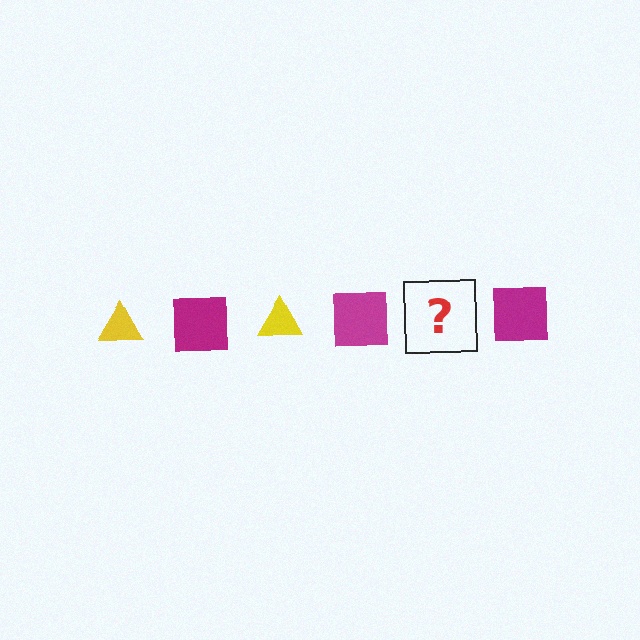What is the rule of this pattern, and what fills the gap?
The rule is that the pattern alternates between yellow triangle and magenta square. The gap should be filled with a yellow triangle.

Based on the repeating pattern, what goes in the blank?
The blank should be a yellow triangle.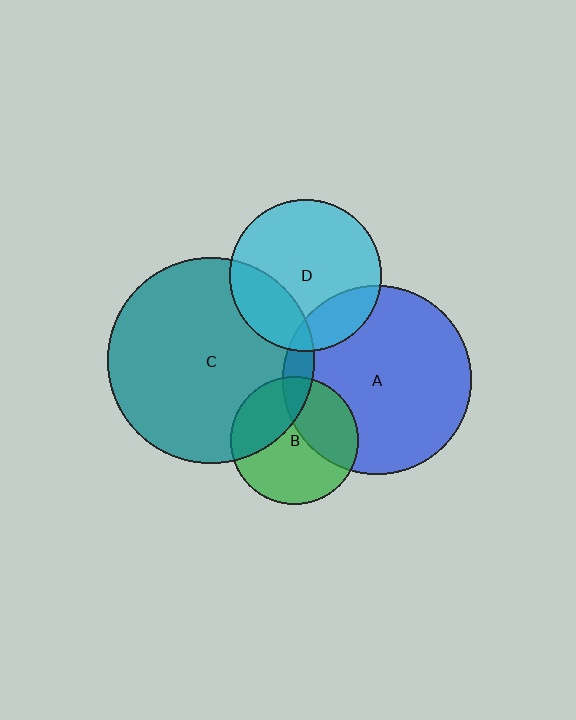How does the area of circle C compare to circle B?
Approximately 2.6 times.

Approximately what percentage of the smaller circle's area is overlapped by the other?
Approximately 35%.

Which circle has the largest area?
Circle C (teal).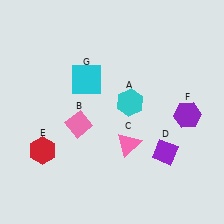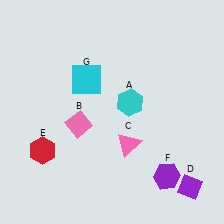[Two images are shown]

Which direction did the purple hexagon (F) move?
The purple hexagon (F) moved down.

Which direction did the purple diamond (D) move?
The purple diamond (D) moved down.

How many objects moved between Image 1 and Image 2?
2 objects moved between the two images.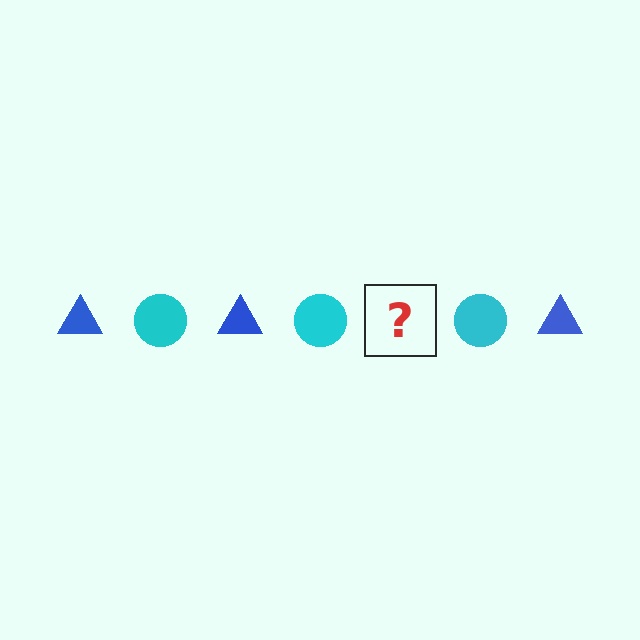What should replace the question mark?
The question mark should be replaced with a blue triangle.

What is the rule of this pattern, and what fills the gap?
The rule is that the pattern alternates between blue triangle and cyan circle. The gap should be filled with a blue triangle.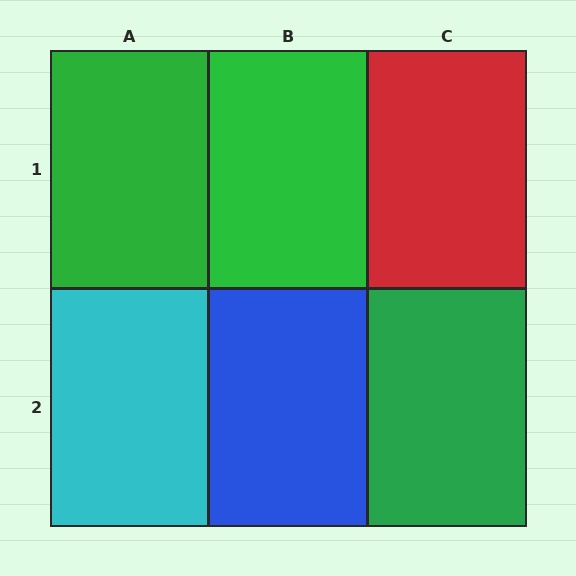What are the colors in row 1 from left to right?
Green, green, red.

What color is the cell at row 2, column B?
Blue.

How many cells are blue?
1 cell is blue.